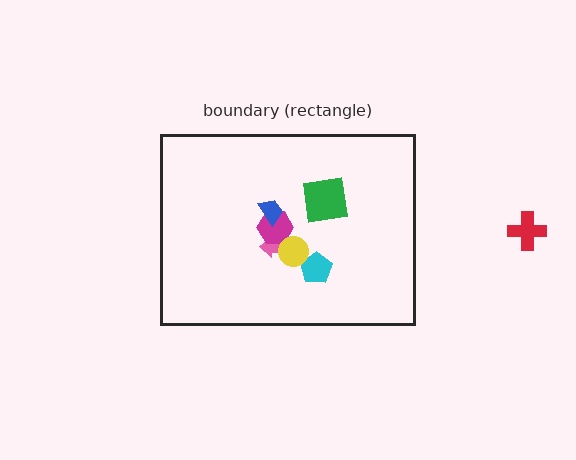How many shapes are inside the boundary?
6 inside, 1 outside.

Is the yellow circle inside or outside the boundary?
Inside.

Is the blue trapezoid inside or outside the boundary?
Inside.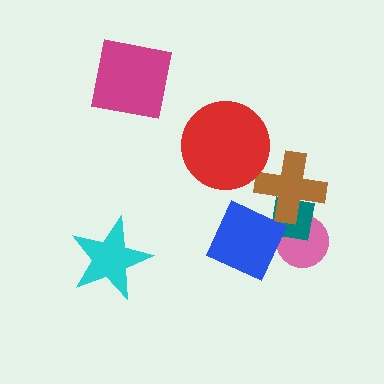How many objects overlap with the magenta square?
0 objects overlap with the magenta square.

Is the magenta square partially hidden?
No, no other shape covers it.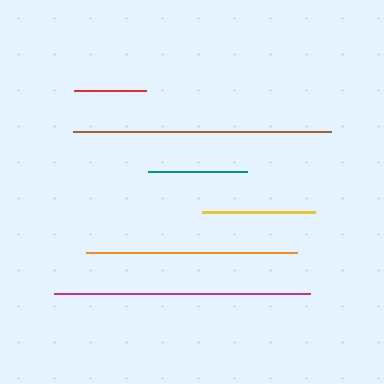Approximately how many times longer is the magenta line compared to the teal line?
The magenta line is approximately 2.6 times the length of the teal line.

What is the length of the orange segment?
The orange segment is approximately 211 pixels long.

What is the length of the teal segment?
The teal segment is approximately 99 pixels long.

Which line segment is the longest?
The brown line is the longest at approximately 258 pixels.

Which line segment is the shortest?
The red line is the shortest at approximately 73 pixels.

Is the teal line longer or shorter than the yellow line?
The yellow line is longer than the teal line.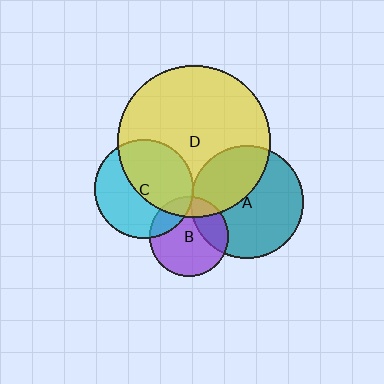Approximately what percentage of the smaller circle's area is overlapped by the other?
Approximately 15%.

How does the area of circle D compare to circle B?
Approximately 3.7 times.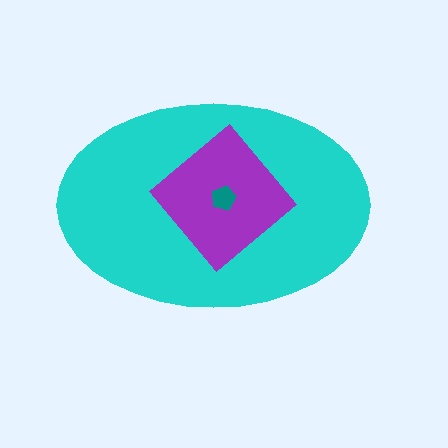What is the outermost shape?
The cyan ellipse.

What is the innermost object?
The teal pentagon.